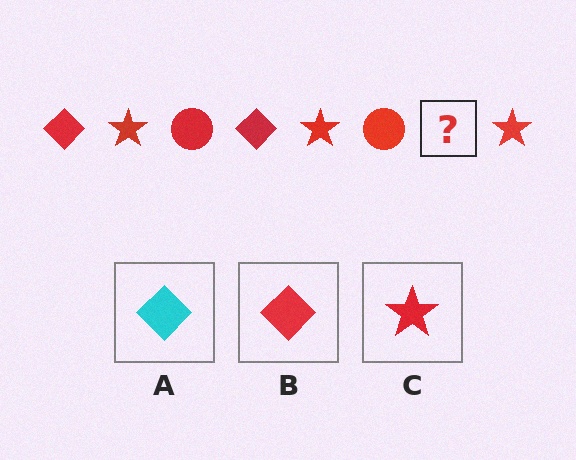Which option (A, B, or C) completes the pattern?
B.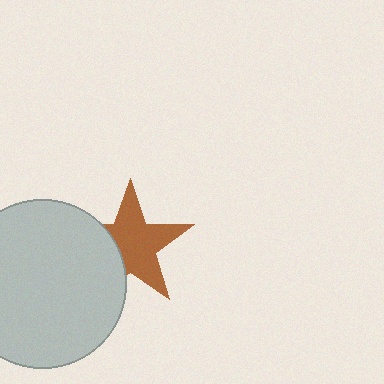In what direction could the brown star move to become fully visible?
The brown star could move right. That would shift it out from behind the light gray circle entirely.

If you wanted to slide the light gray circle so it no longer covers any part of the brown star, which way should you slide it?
Slide it left — that is the most direct way to separate the two shapes.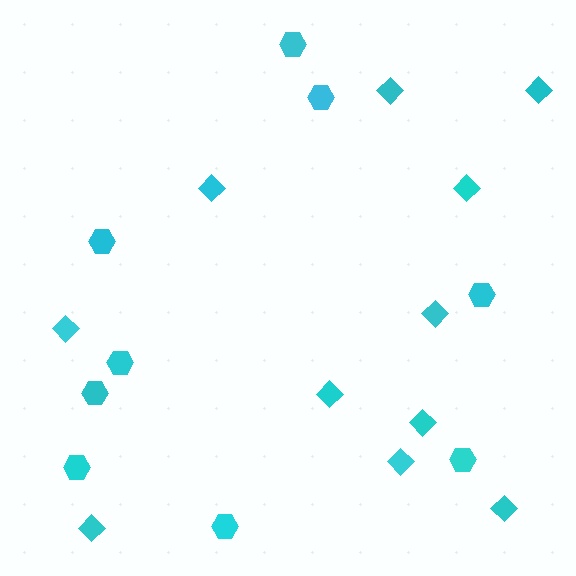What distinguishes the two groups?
There are 2 groups: one group of diamonds (11) and one group of hexagons (9).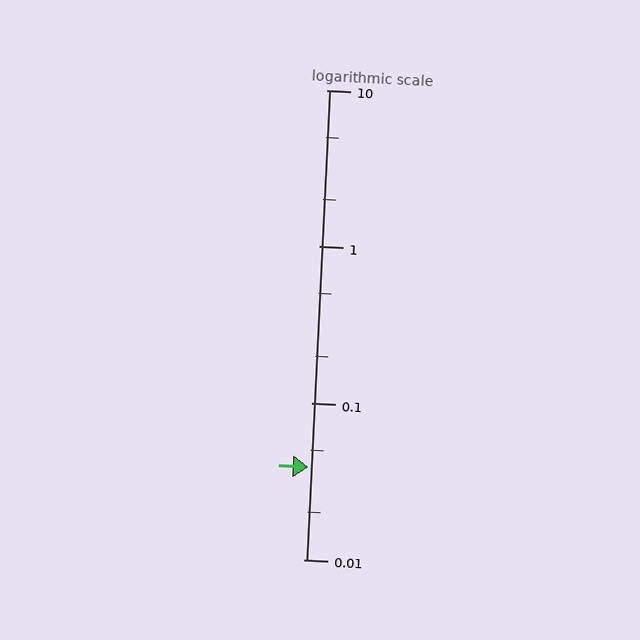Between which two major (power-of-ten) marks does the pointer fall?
The pointer is between 0.01 and 0.1.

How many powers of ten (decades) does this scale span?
The scale spans 3 decades, from 0.01 to 10.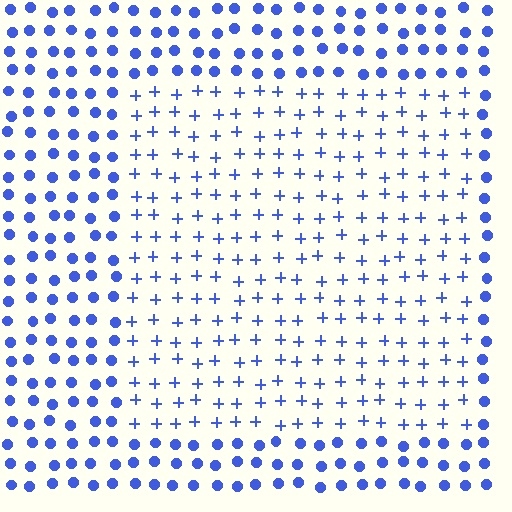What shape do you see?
I see a rectangle.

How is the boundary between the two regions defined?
The boundary is defined by a change in element shape: plus signs inside vs. circles outside. All elements share the same color and spacing.